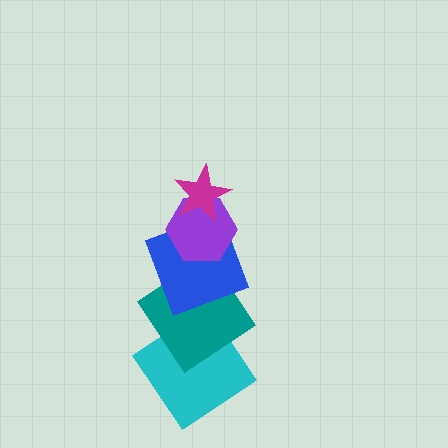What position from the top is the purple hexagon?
The purple hexagon is 2nd from the top.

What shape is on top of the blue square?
The purple hexagon is on top of the blue square.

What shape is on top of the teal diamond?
The blue square is on top of the teal diamond.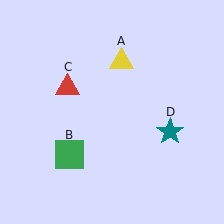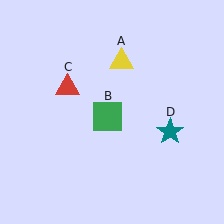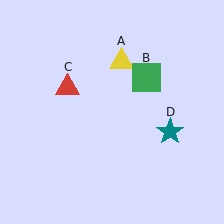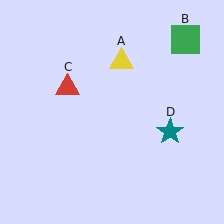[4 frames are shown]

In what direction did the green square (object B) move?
The green square (object B) moved up and to the right.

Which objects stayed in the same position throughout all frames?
Yellow triangle (object A) and red triangle (object C) and teal star (object D) remained stationary.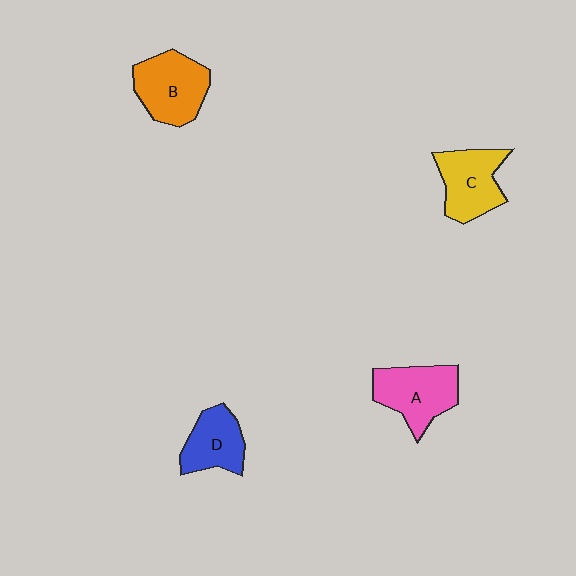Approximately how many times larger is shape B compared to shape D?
Approximately 1.3 times.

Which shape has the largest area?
Shape B (orange).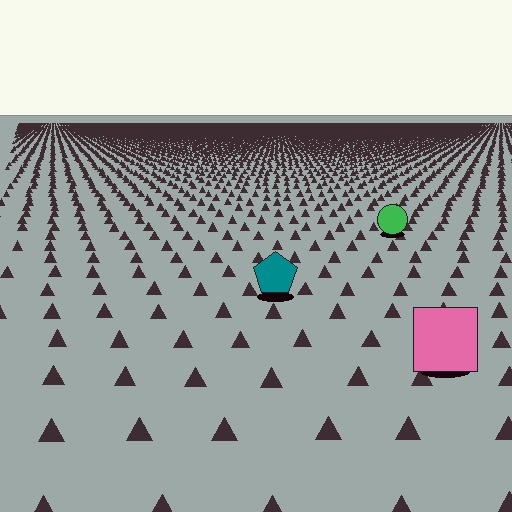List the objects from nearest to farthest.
From nearest to farthest: the pink square, the teal pentagon, the green circle.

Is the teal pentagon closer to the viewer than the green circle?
Yes. The teal pentagon is closer — you can tell from the texture gradient: the ground texture is coarser near it.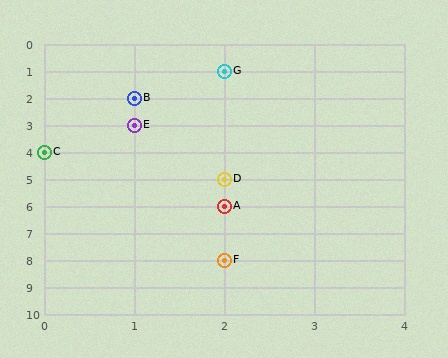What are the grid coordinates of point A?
Point A is at grid coordinates (2, 6).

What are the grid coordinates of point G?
Point G is at grid coordinates (2, 1).